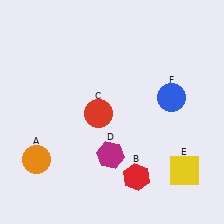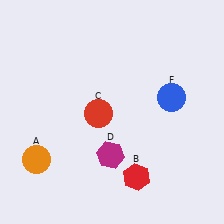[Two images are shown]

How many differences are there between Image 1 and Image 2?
There is 1 difference between the two images.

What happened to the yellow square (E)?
The yellow square (E) was removed in Image 2. It was in the bottom-right area of Image 1.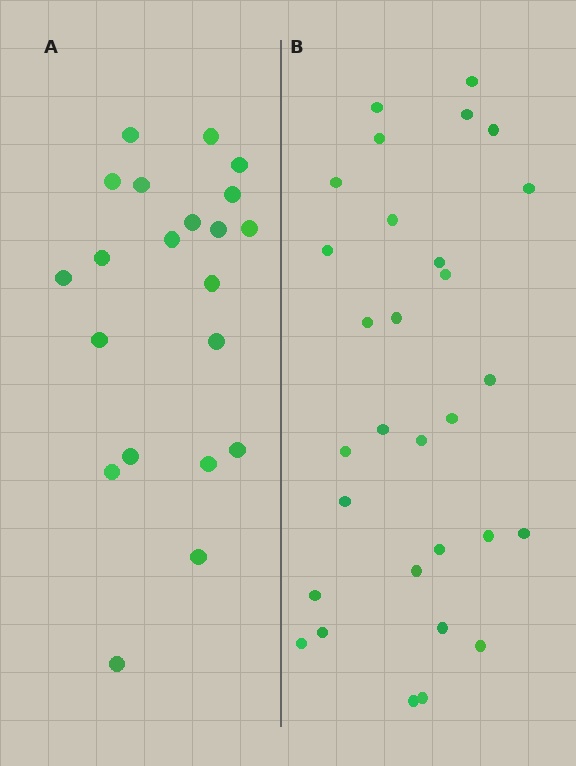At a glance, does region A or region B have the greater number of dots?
Region B (the right region) has more dots.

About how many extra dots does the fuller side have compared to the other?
Region B has roughly 8 or so more dots than region A.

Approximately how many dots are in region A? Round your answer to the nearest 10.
About 20 dots. (The exact count is 21, which rounds to 20.)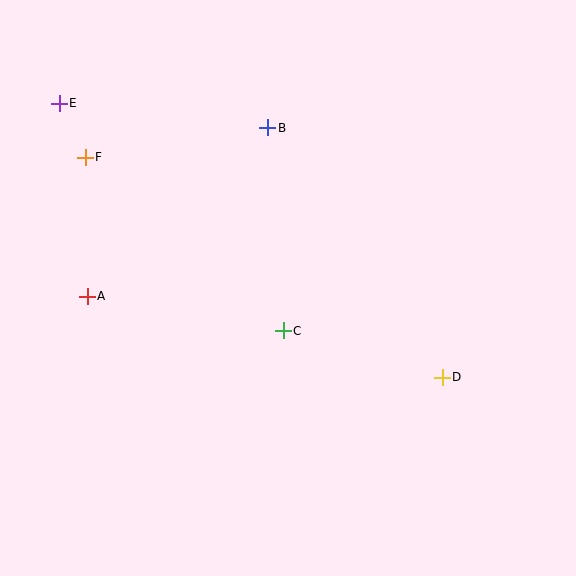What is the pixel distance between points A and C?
The distance between A and C is 199 pixels.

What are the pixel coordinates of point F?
Point F is at (85, 157).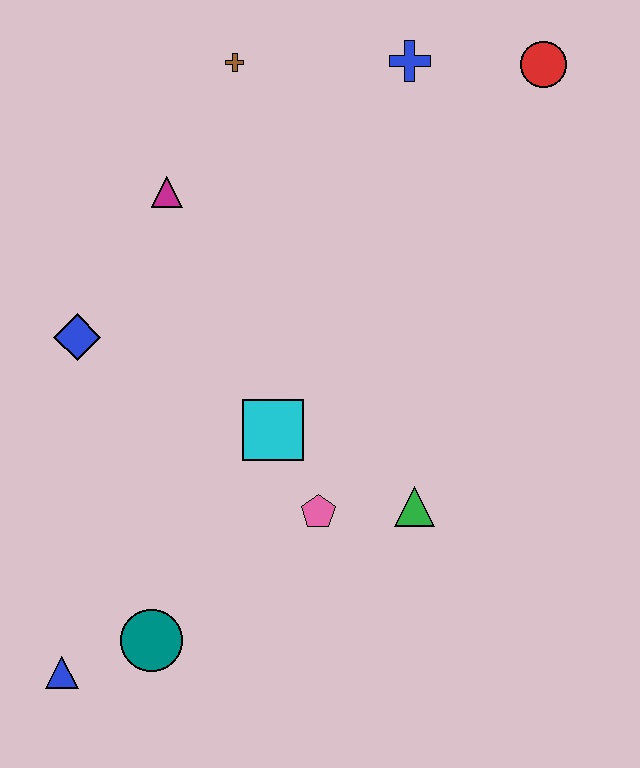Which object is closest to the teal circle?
The blue triangle is closest to the teal circle.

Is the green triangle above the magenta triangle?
No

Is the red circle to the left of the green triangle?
No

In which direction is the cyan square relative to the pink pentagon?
The cyan square is above the pink pentagon.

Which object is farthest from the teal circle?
The red circle is farthest from the teal circle.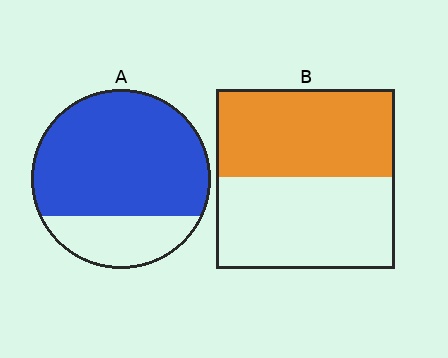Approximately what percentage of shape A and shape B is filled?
A is approximately 75% and B is approximately 50%.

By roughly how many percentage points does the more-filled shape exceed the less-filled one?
By roughly 25 percentage points (A over B).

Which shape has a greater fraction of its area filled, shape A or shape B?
Shape A.